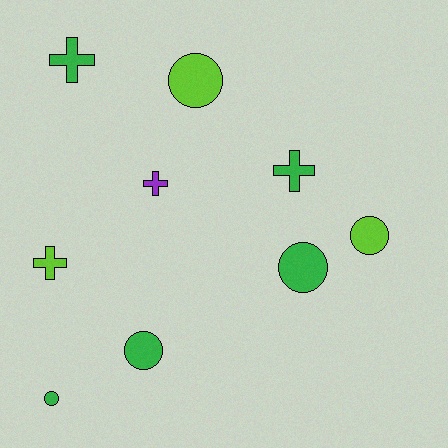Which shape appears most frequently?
Circle, with 5 objects.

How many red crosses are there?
There are no red crosses.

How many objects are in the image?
There are 9 objects.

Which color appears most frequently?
Green, with 5 objects.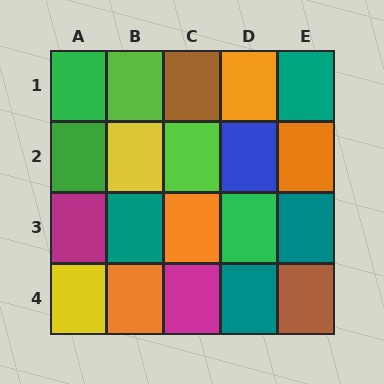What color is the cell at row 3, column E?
Teal.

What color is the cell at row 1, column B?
Lime.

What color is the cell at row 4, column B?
Orange.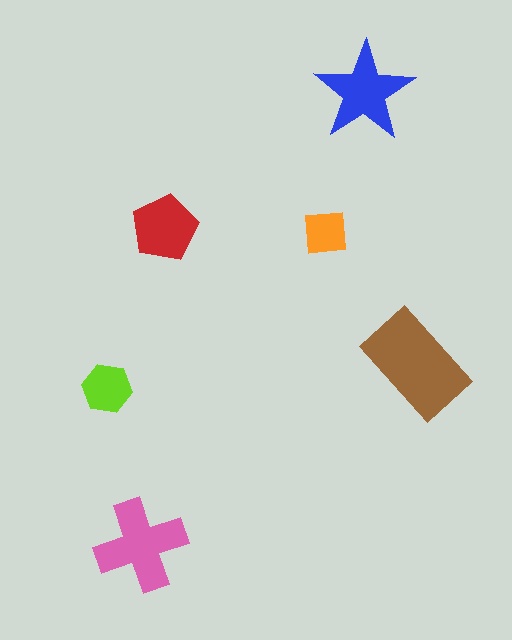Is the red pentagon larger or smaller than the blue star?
Smaller.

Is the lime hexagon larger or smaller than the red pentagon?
Smaller.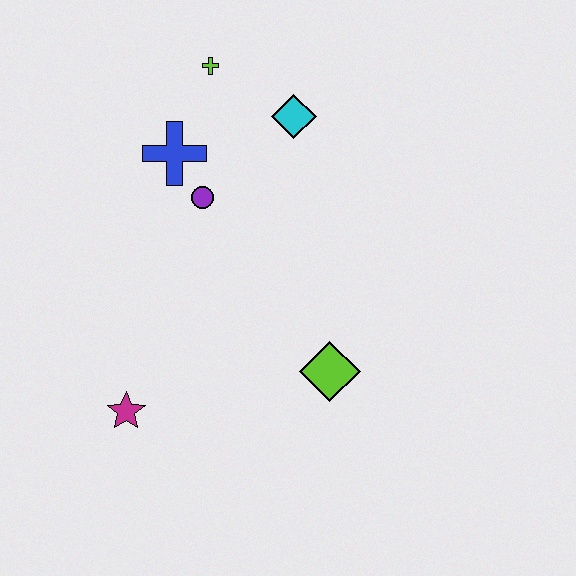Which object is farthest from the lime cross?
The magenta star is farthest from the lime cross.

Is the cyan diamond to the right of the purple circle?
Yes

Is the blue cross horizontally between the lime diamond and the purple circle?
No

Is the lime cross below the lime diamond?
No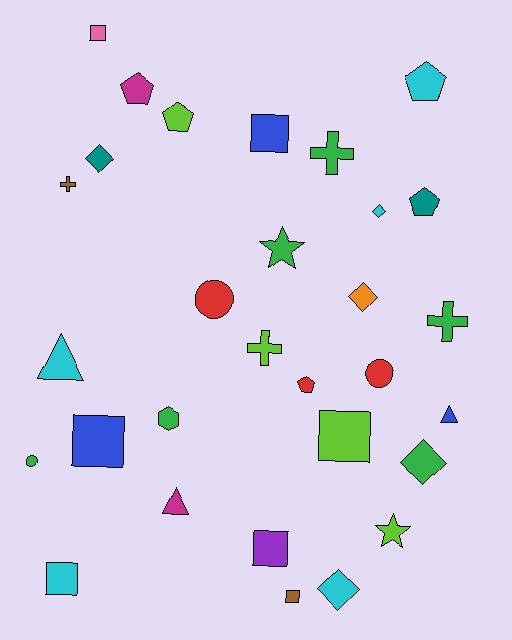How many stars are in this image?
There are 2 stars.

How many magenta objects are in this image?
There are 2 magenta objects.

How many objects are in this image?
There are 30 objects.